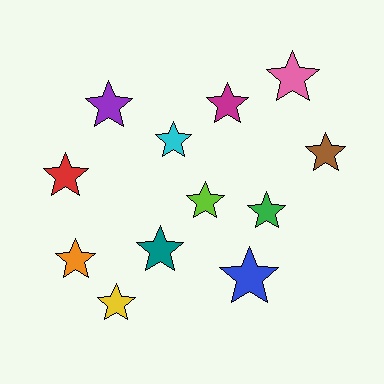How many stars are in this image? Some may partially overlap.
There are 12 stars.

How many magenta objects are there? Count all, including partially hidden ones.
There is 1 magenta object.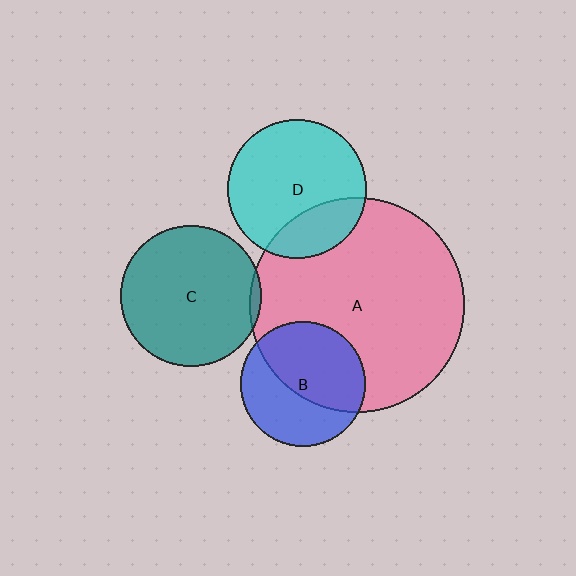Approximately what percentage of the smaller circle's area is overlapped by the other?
Approximately 25%.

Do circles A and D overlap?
Yes.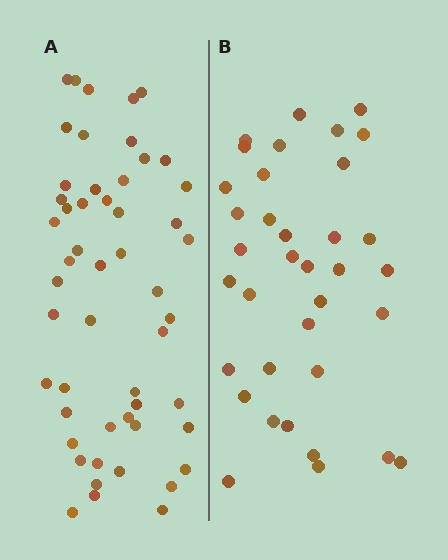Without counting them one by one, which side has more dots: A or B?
Region A (the left region) has more dots.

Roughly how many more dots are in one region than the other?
Region A has approximately 15 more dots than region B.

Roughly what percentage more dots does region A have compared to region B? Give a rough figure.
About 45% more.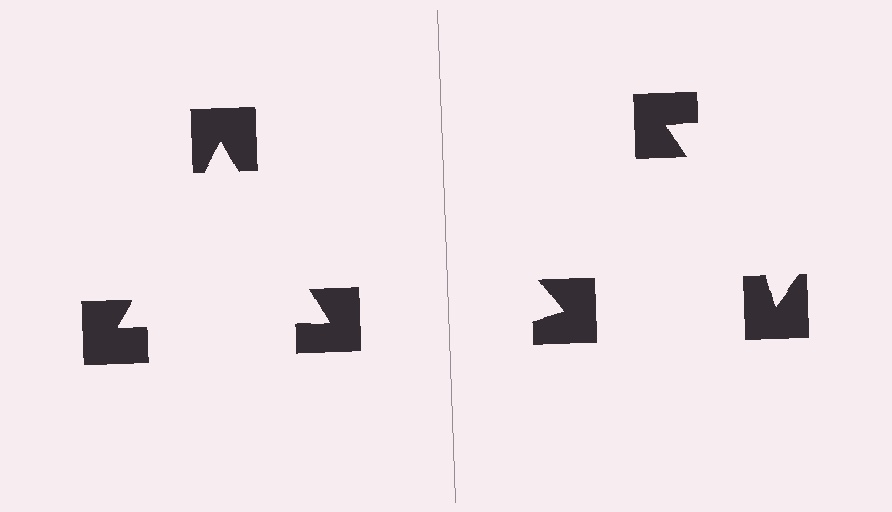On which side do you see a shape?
An illusory triangle appears on the left side. On the right side the wedge cuts are rotated, so no coherent shape forms.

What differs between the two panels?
The notched squares are positioned identically on both sides; only the wedge orientations differ. On the left they align to a triangle; on the right they are misaligned.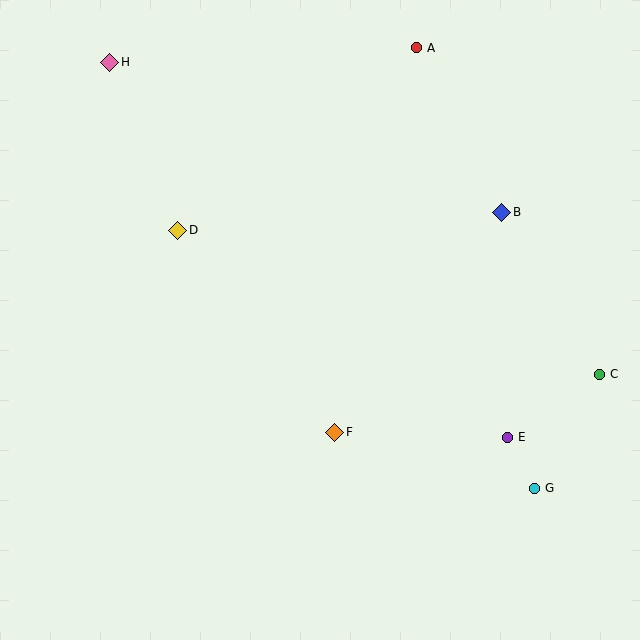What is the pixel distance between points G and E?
The distance between G and E is 58 pixels.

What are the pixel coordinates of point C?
Point C is at (599, 374).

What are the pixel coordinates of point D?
Point D is at (178, 230).